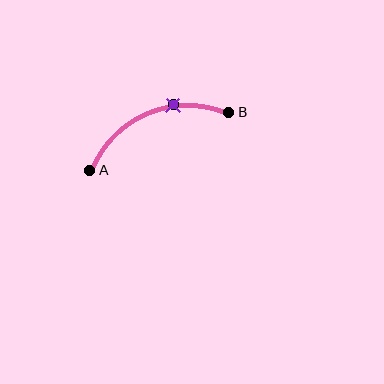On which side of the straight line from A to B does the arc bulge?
The arc bulges above the straight line connecting A and B.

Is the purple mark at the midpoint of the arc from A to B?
No. The purple mark lies on the arc but is closer to endpoint B. The arc midpoint would be at the point on the curve equidistant along the arc from both A and B.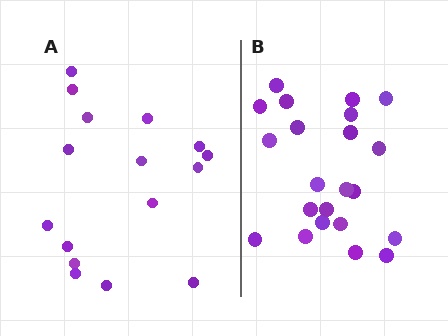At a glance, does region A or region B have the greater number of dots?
Region B (the right region) has more dots.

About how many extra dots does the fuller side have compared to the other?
Region B has about 6 more dots than region A.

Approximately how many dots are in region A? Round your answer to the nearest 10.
About 20 dots. (The exact count is 16, which rounds to 20.)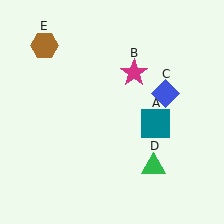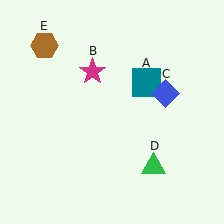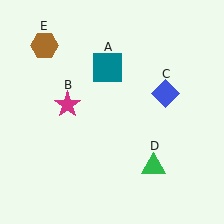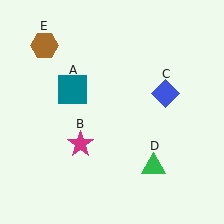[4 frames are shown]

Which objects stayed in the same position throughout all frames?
Blue diamond (object C) and green triangle (object D) and brown hexagon (object E) remained stationary.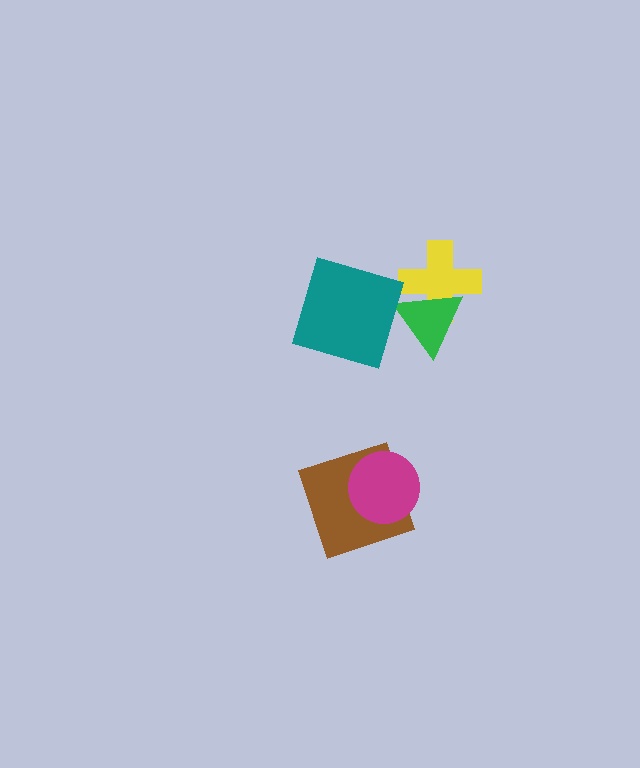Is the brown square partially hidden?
Yes, it is partially covered by another shape.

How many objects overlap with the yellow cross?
1 object overlaps with the yellow cross.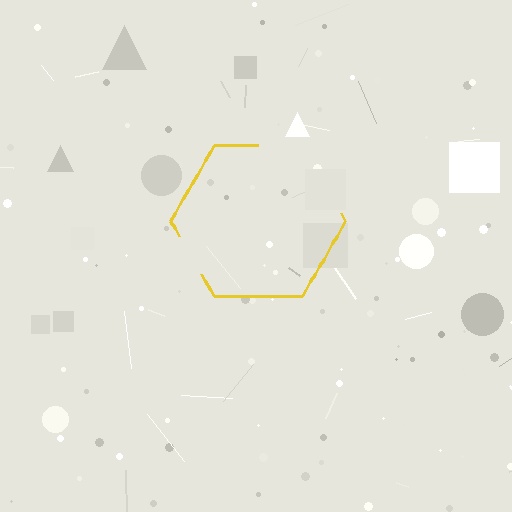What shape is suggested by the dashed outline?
The dashed outline suggests a hexagon.